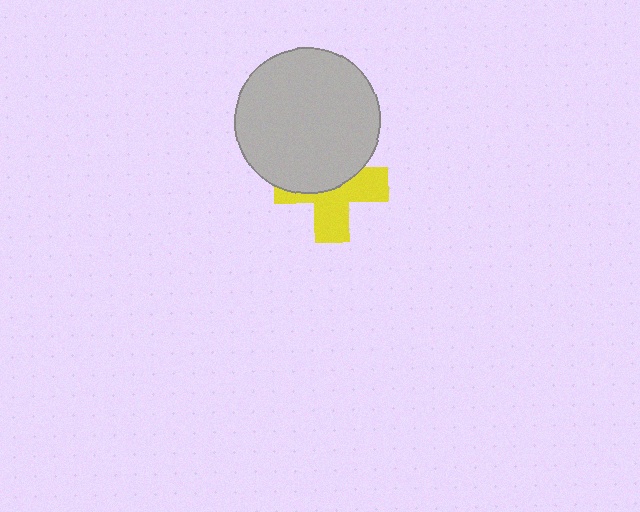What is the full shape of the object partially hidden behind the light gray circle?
The partially hidden object is a yellow cross.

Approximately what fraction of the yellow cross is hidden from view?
Roughly 47% of the yellow cross is hidden behind the light gray circle.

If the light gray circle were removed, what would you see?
You would see the complete yellow cross.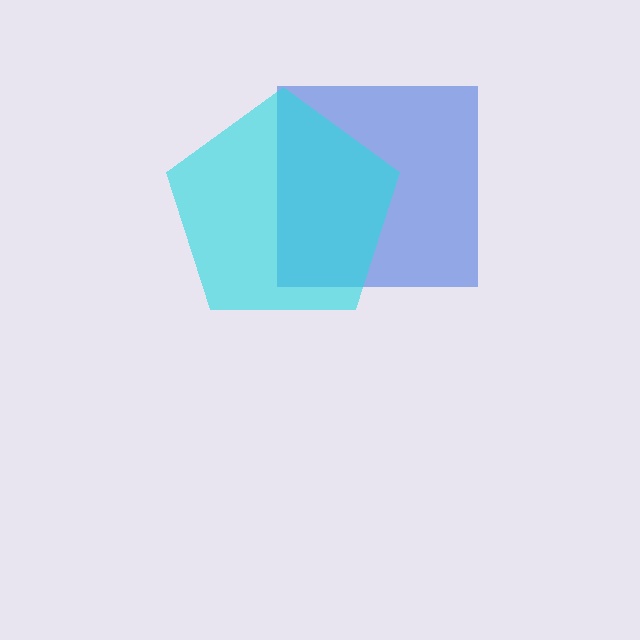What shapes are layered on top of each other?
The layered shapes are: a blue square, a cyan pentagon.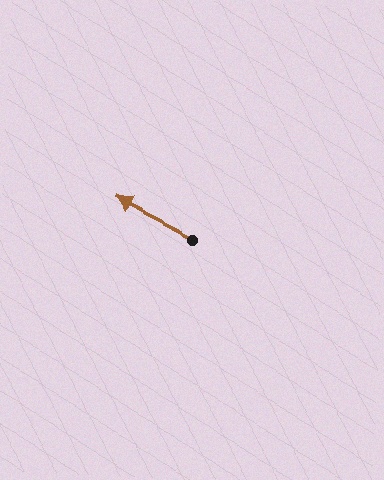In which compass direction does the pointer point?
Northwest.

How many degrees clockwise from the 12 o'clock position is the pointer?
Approximately 298 degrees.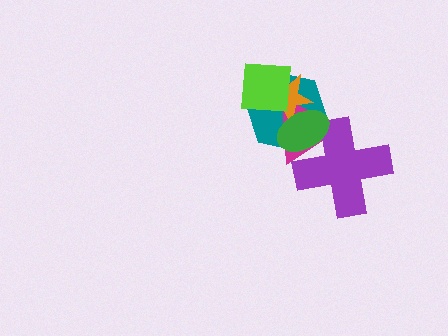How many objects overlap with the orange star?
4 objects overlap with the orange star.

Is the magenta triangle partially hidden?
Yes, it is partially covered by another shape.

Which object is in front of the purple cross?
The green ellipse is in front of the purple cross.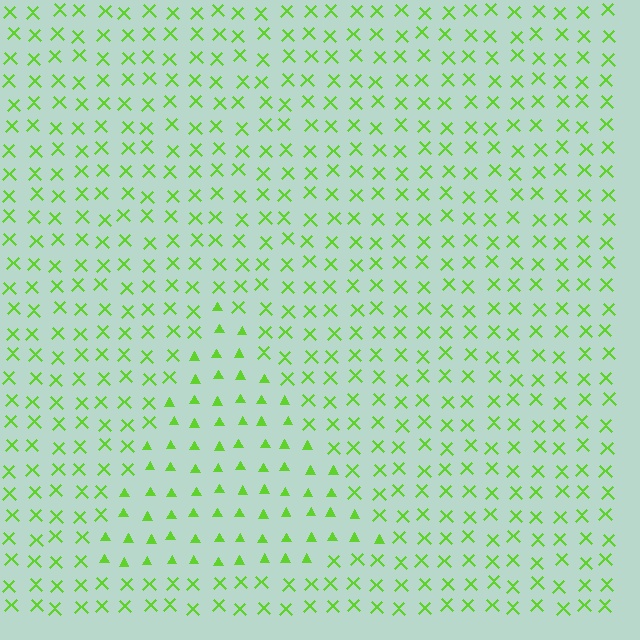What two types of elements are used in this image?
The image uses triangles inside the triangle region and X marks outside it.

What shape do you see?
I see a triangle.